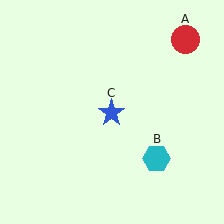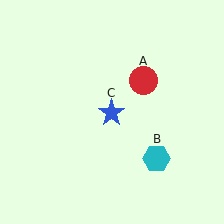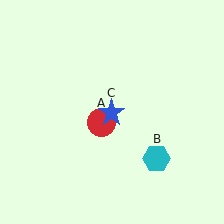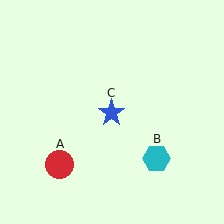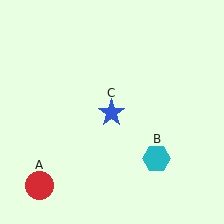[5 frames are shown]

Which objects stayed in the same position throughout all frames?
Cyan hexagon (object B) and blue star (object C) remained stationary.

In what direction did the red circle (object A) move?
The red circle (object A) moved down and to the left.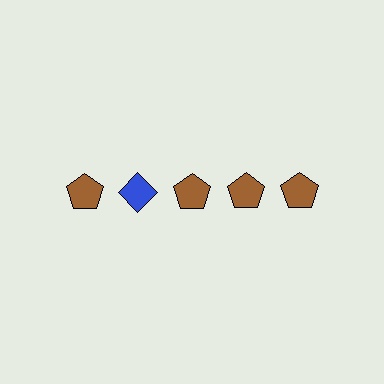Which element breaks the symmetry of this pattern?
The blue diamond in the top row, second from left column breaks the symmetry. All other shapes are brown pentagons.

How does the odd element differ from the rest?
It differs in both color (blue instead of brown) and shape (diamond instead of pentagon).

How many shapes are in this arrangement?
There are 5 shapes arranged in a grid pattern.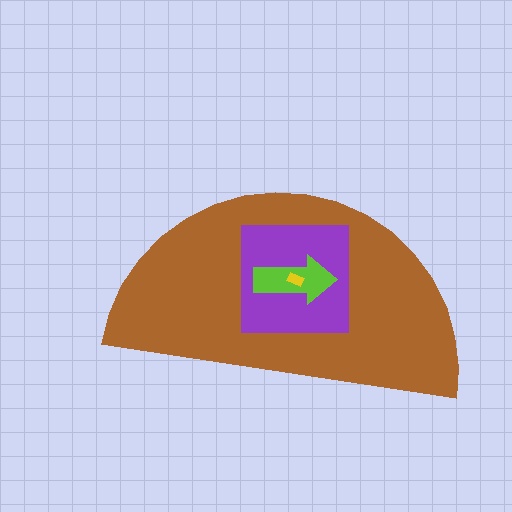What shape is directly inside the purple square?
The lime arrow.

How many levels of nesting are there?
4.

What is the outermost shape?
The brown semicircle.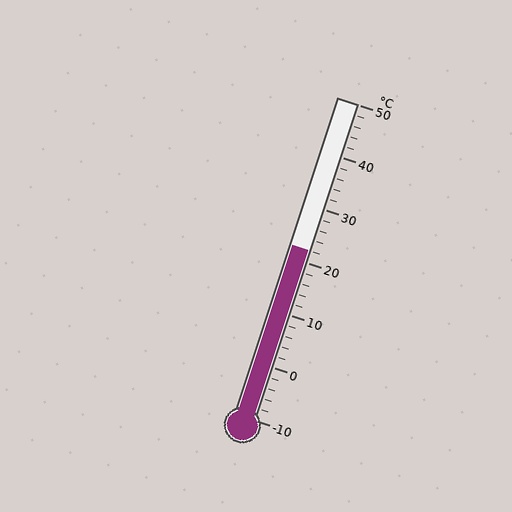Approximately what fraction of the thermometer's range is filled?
The thermometer is filled to approximately 55% of its range.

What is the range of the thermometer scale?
The thermometer scale ranges from -10°C to 50°C.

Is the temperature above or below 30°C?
The temperature is below 30°C.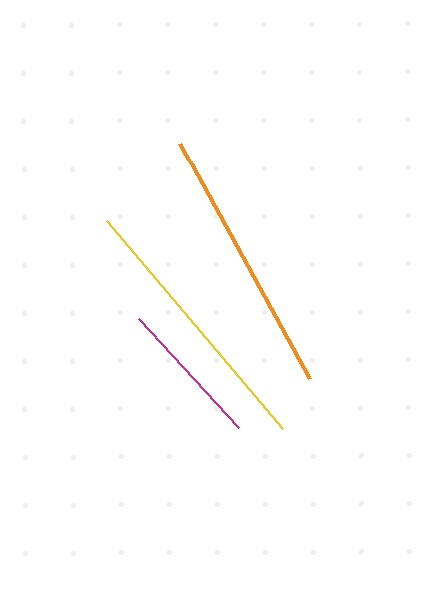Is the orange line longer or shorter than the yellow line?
The yellow line is longer than the orange line.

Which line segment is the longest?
The yellow line is the longest at approximately 273 pixels.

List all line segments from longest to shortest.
From longest to shortest: yellow, orange, magenta.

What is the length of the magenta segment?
The magenta segment is approximately 148 pixels long.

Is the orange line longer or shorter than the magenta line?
The orange line is longer than the magenta line.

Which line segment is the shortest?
The magenta line is the shortest at approximately 148 pixels.